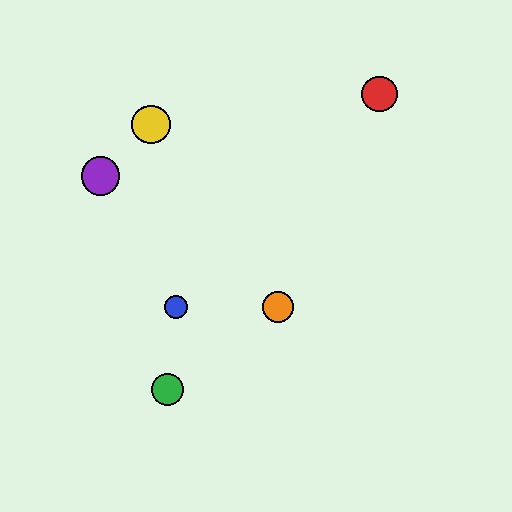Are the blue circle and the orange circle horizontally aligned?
Yes, both are at y≈307.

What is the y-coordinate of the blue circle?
The blue circle is at y≈307.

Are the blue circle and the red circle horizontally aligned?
No, the blue circle is at y≈307 and the red circle is at y≈94.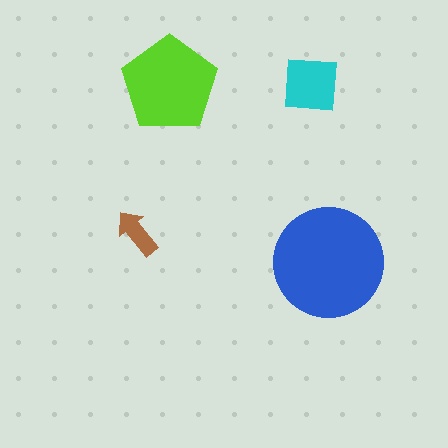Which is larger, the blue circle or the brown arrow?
The blue circle.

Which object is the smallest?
The brown arrow.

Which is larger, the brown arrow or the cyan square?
The cyan square.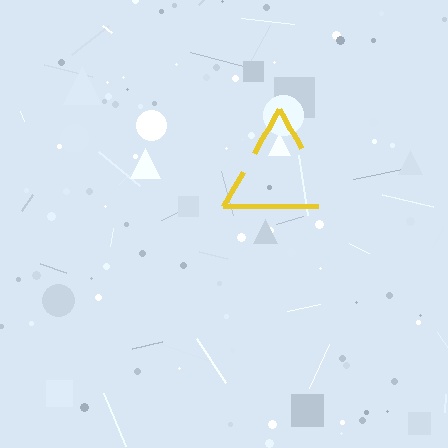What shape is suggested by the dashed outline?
The dashed outline suggests a triangle.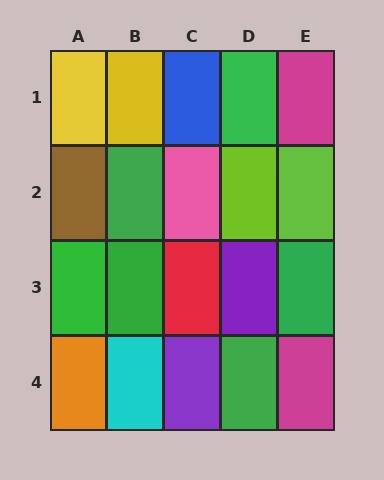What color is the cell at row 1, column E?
Magenta.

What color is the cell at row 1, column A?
Yellow.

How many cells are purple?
2 cells are purple.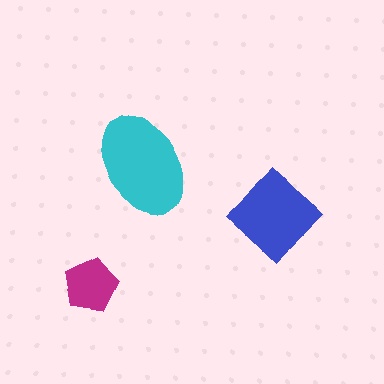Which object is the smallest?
The magenta pentagon.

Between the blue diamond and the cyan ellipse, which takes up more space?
The cyan ellipse.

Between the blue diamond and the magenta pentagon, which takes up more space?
The blue diamond.